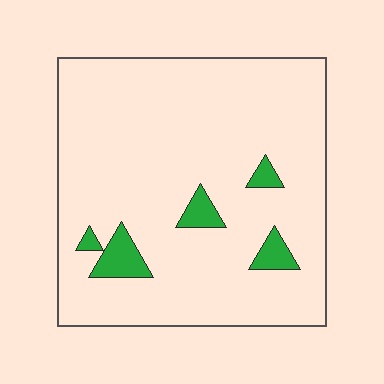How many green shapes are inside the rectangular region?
5.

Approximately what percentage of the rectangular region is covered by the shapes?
Approximately 5%.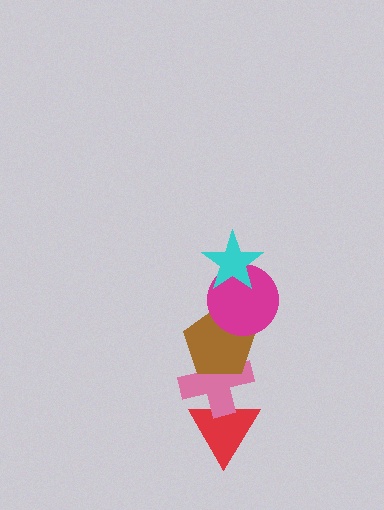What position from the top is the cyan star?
The cyan star is 1st from the top.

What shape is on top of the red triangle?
The pink cross is on top of the red triangle.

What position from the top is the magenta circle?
The magenta circle is 2nd from the top.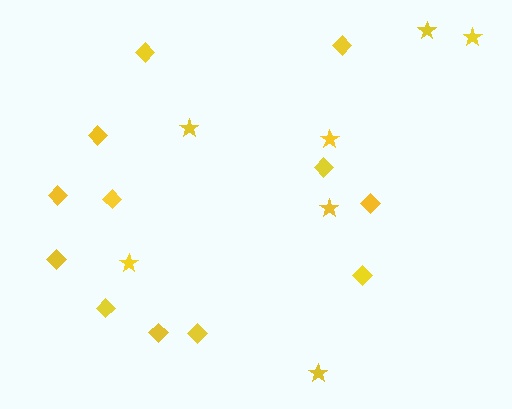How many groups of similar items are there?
There are 2 groups: one group of stars (7) and one group of diamonds (12).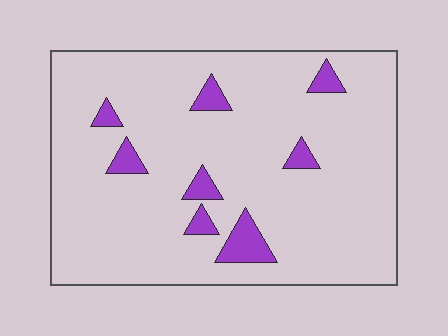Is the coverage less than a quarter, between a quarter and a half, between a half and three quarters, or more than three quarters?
Less than a quarter.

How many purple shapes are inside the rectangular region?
8.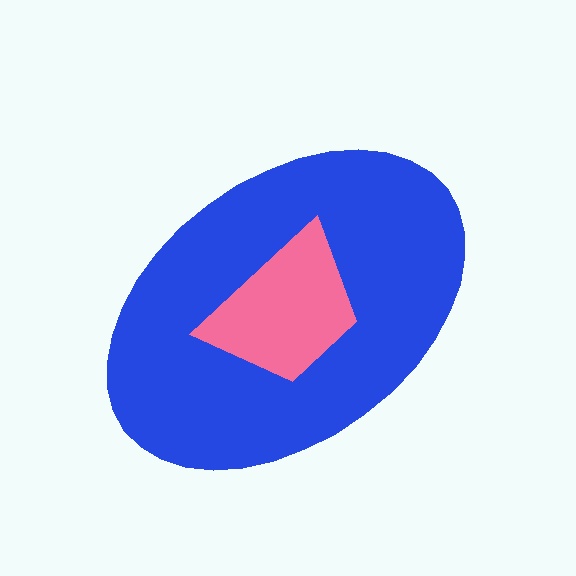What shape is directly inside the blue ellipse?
The pink trapezoid.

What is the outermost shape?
The blue ellipse.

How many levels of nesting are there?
2.